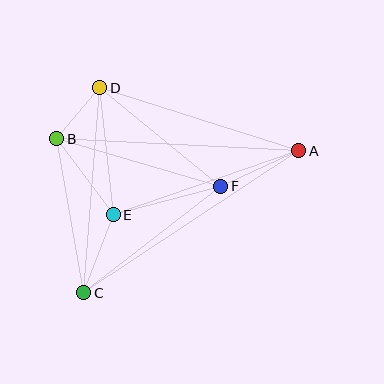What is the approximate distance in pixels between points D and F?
The distance between D and F is approximately 156 pixels.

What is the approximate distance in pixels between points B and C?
The distance between B and C is approximately 156 pixels.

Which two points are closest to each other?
Points B and D are closest to each other.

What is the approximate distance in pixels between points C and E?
The distance between C and E is approximately 83 pixels.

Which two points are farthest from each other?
Points A and C are farthest from each other.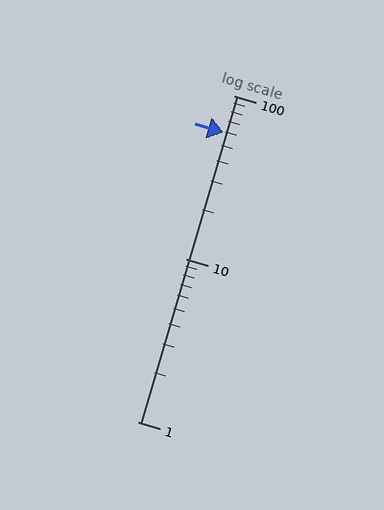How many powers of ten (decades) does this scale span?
The scale spans 2 decades, from 1 to 100.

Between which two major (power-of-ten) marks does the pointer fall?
The pointer is between 10 and 100.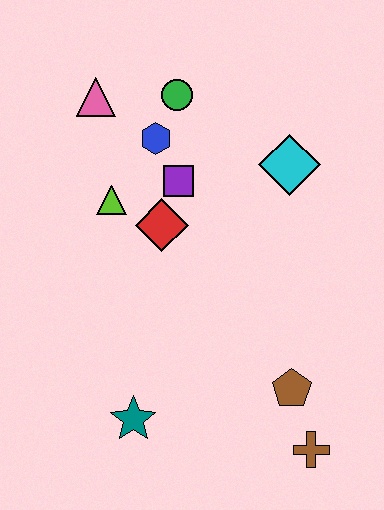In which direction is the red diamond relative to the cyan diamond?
The red diamond is to the left of the cyan diamond.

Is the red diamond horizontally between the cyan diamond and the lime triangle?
Yes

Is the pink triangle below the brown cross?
No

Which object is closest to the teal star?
The brown pentagon is closest to the teal star.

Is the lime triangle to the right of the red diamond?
No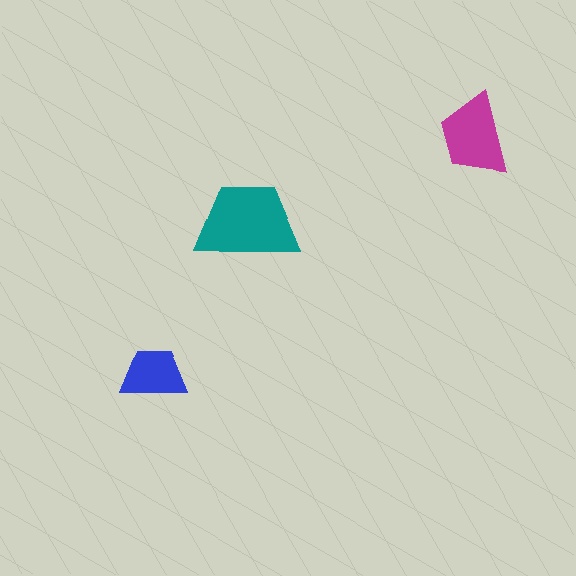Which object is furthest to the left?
The blue trapezoid is leftmost.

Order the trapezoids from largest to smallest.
the teal one, the magenta one, the blue one.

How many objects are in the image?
There are 3 objects in the image.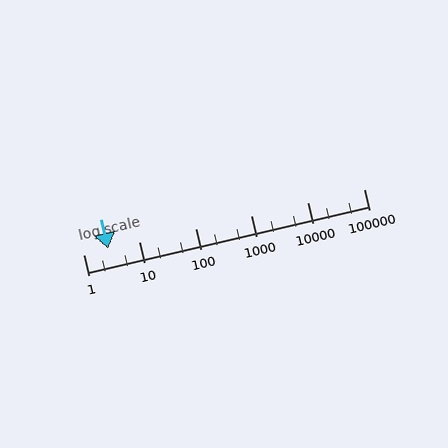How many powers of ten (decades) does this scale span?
The scale spans 5 decades, from 1 to 100000.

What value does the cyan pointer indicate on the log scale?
The pointer indicates approximately 2.8.